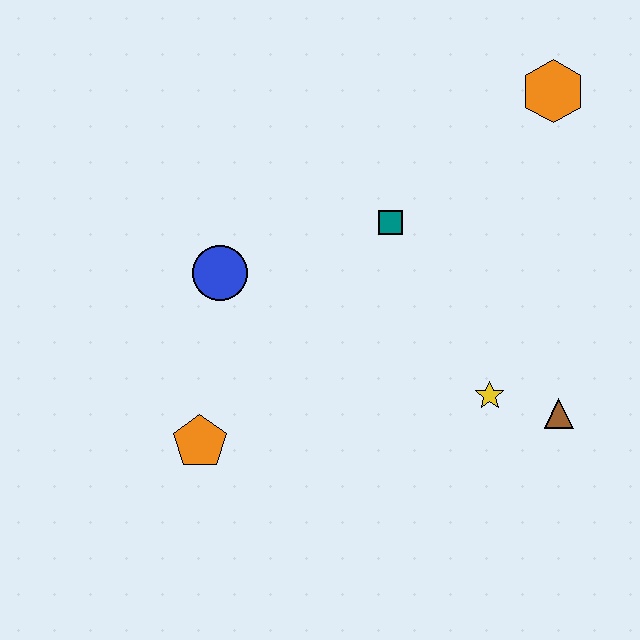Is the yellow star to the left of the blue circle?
No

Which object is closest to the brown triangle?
The yellow star is closest to the brown triangle.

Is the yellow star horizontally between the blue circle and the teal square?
No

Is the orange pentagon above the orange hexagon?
No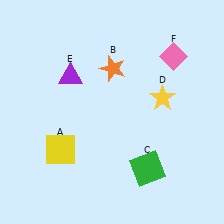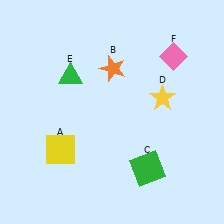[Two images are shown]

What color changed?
The triangle (E) changed from purple in Image 1 to green in Image 2.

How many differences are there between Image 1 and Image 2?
There is 1 difference between the two images.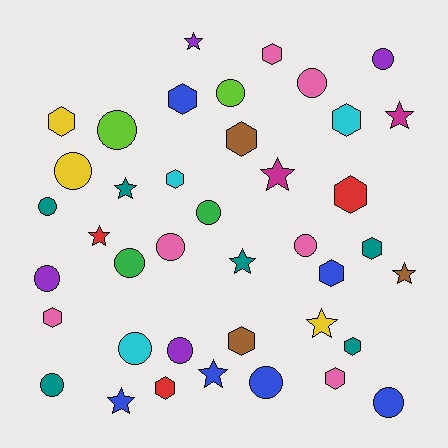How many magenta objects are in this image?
There are 2 magenta objects.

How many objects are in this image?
There are 40 objects.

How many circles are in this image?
There are 16 circles.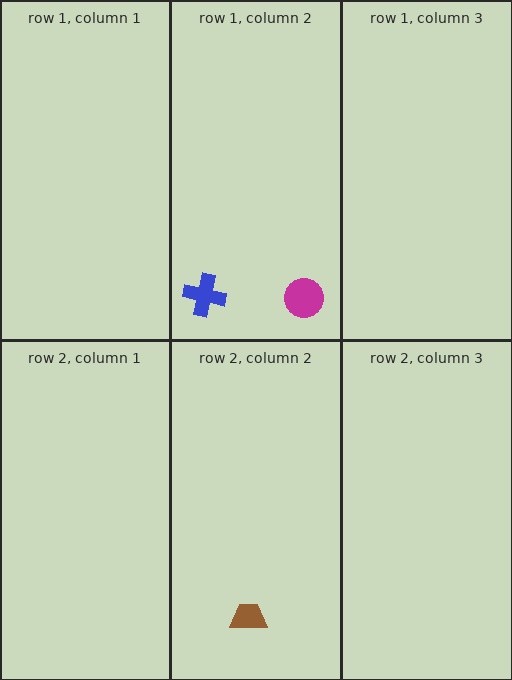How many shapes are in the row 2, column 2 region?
1.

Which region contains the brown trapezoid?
The row 2, column 2 region.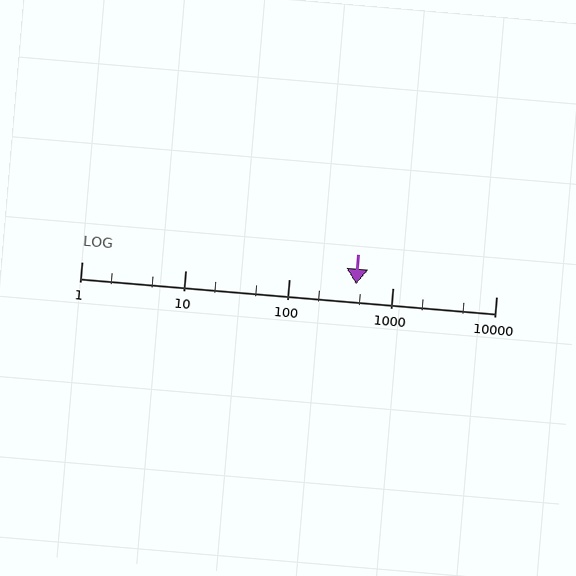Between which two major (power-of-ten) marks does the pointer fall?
The pointer is between 100 and 1000.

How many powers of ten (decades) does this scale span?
The scale spans 4 decades, from 1 to 10000.